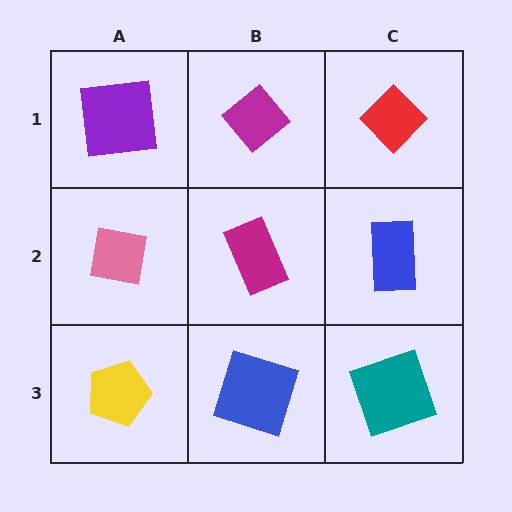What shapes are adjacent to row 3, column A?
A pink square (row 2, column A), a blue square (row 3, column B).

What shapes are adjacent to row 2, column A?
A purple square (row 1, column A), a yellow pentagon (row 3, column A), a magenta rectangle (row 2, column B).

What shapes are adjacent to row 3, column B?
A magenta rectangle (row 2, column B), a yellow pentagon (row 3, column A), a teal square (row 3, column C).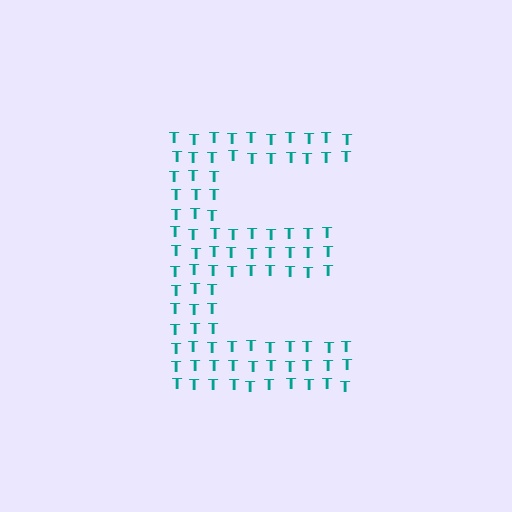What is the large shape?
The large shape is the letter E.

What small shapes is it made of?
It is made of small letter T's.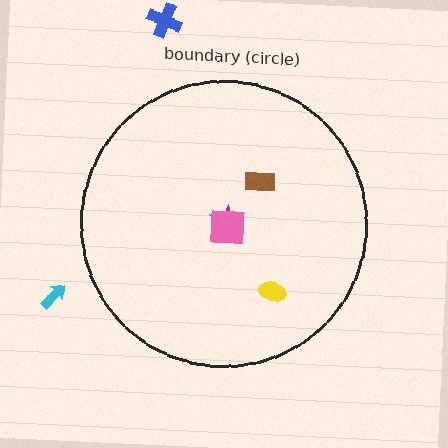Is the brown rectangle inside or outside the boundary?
Inside.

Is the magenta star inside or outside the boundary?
Inside.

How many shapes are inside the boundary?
4 inside, 2 outside.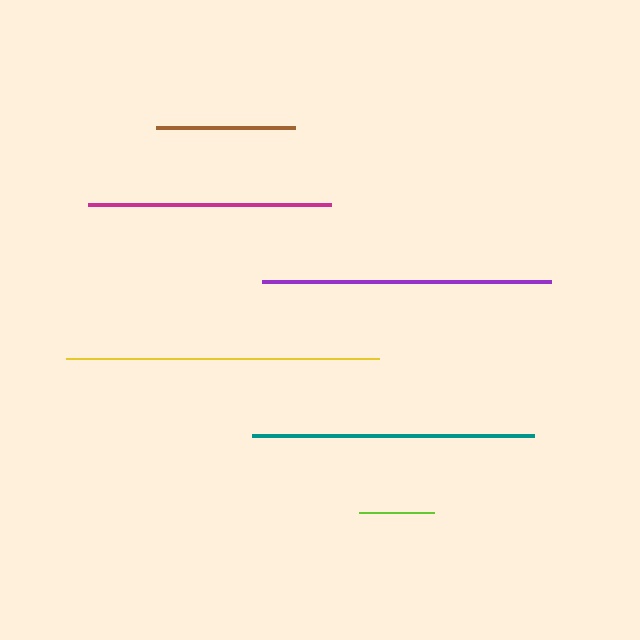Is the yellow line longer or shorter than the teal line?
The yellow line is longer than the teal line.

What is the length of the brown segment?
The brown segment is approximately 139 pixels long.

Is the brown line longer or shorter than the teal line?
The teal line is longer than the brown line.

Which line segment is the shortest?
The lime line is the shortest at approximately 75 pixels.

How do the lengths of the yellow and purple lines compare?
The yellow and purple lines are approximately the same length.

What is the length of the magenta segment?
The magenta segment is approximately 243 pixels long.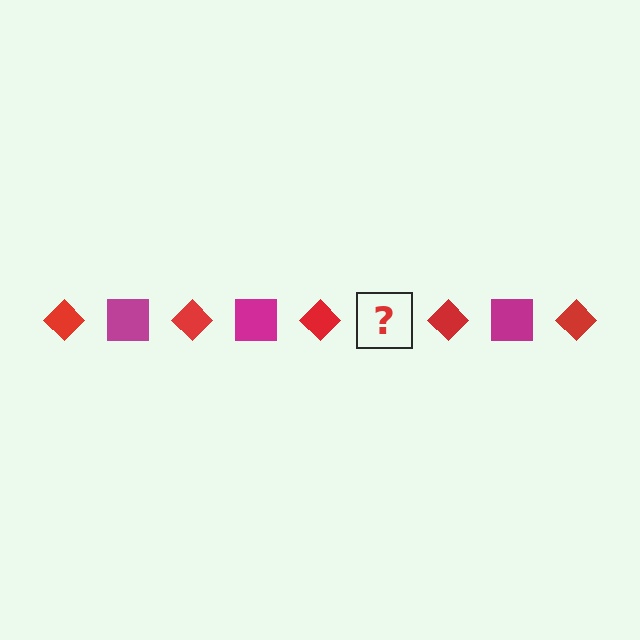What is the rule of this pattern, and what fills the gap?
The rule is that the pattern alternates between red diamond and magenta square. The gap should be filled with a magenta square.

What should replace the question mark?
The question mark should be replaced with a magenta square.